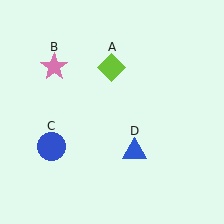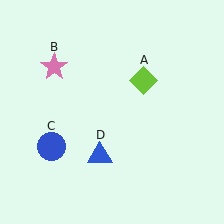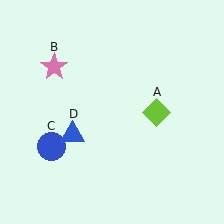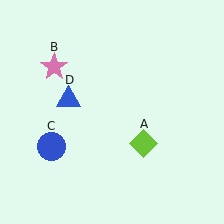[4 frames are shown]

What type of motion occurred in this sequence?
The lime diamond (object A), blue triangle (object D) rotated clockwise around the center of the scene.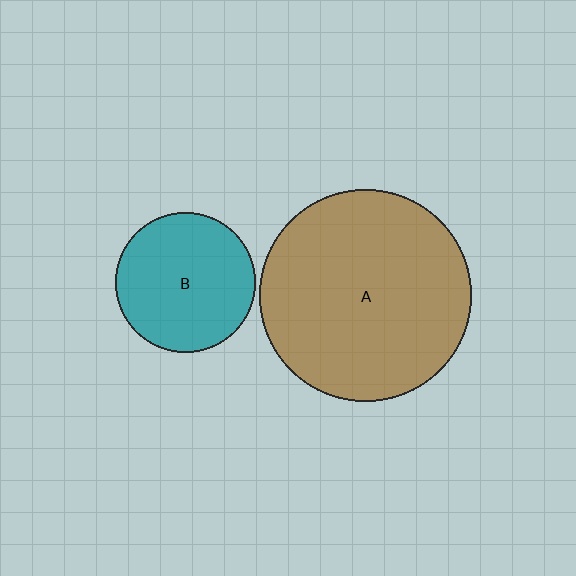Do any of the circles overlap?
No, none of the circles overlap.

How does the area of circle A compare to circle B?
Approximately 2.3 times.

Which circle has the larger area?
Circle A (brown).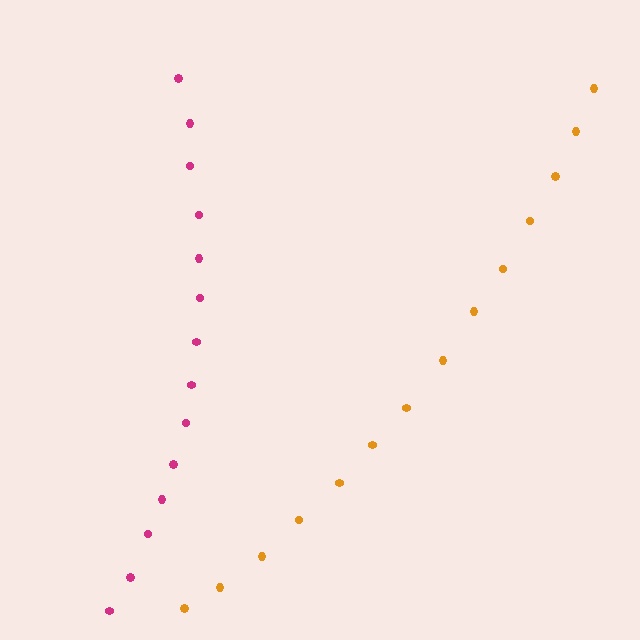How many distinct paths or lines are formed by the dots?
There are 2 distinct paths.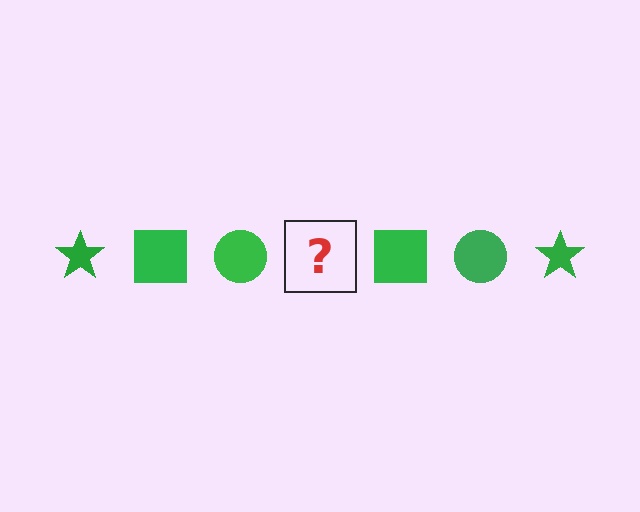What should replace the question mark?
The question mark should be replaced with a green star.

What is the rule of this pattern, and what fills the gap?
The rule is that the pattern cycles through star, square, circle shapes in green. The gap should be filled with a green star.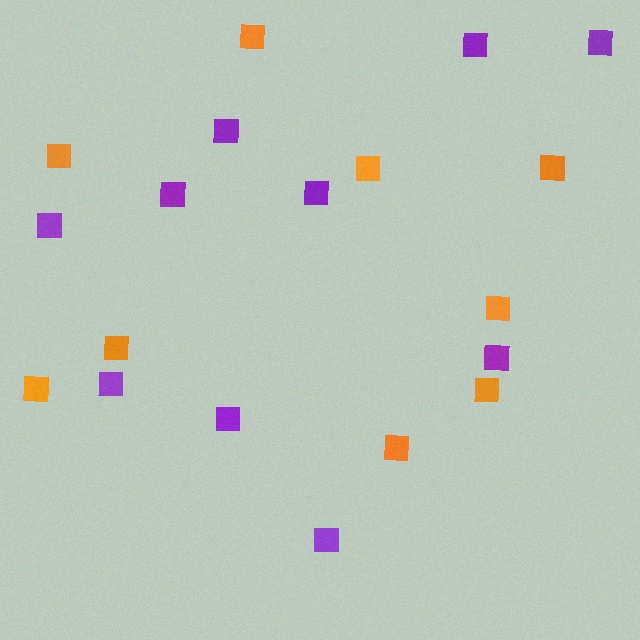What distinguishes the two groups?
There are 2 groups: one group of orange squares (9) and one group of purple squares (10).